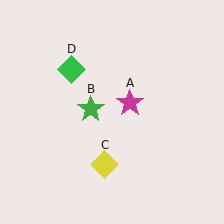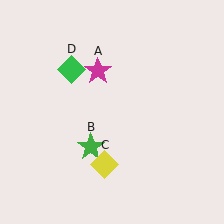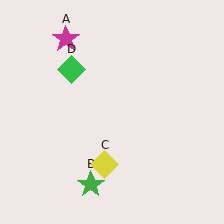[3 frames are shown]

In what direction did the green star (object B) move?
The green star (object B) moved down.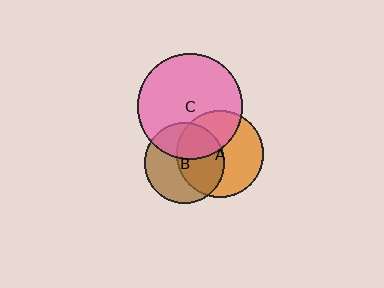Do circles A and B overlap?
Yes.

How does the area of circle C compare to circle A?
Approximately 1.5 times.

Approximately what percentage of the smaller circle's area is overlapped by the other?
Approximately 50%.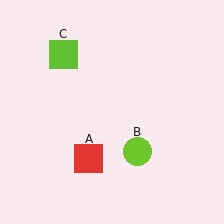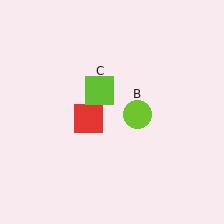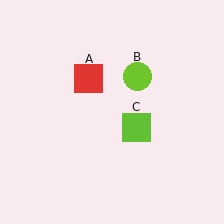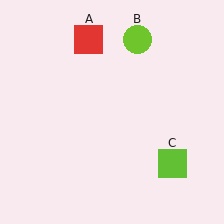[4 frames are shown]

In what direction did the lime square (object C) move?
The lime square (object C) moved down and to the right.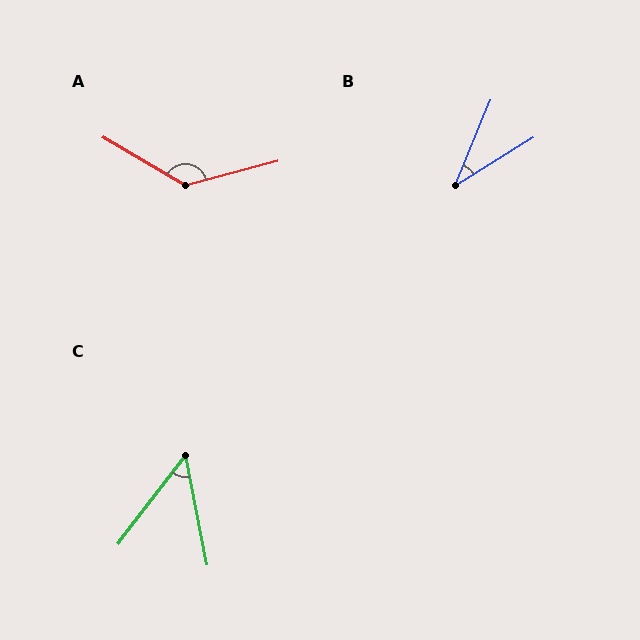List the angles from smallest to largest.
B (36°), C (48°), A (134°).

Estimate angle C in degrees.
Approximately 48 degrees.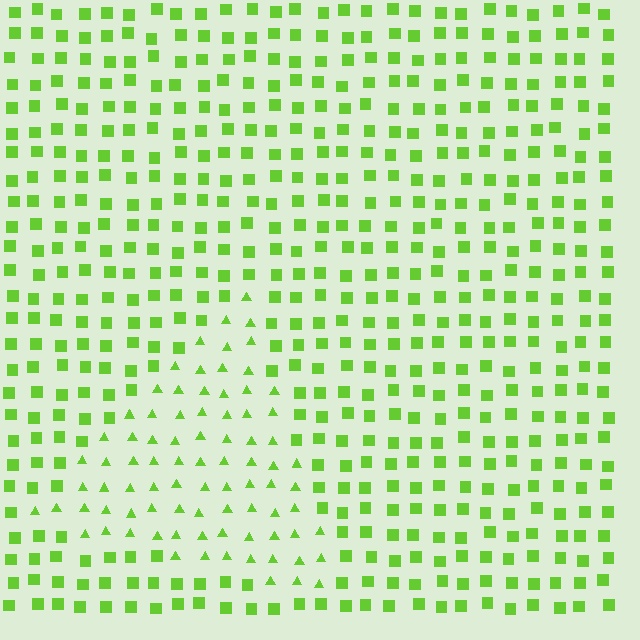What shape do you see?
I see a triangle.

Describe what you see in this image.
The image is filled with small lime elements arranged in a uniform grid. A triangle-shaped region contains triangles, while the surrounding area contains squares. The boundary is defined purely by the change in element shape.